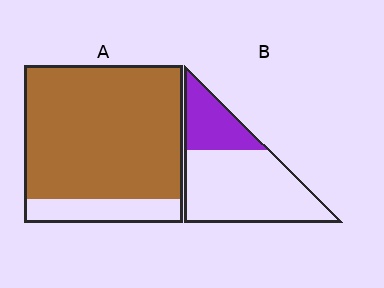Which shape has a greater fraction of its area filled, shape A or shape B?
Shape A.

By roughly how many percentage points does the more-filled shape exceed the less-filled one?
By roughly 55 percentage points (A over B).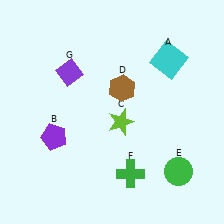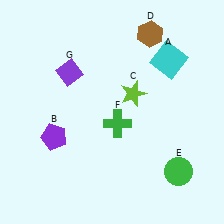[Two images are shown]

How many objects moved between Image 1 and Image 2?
3 objects moved between the two images.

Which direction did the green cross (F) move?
The green cross (F) moved up.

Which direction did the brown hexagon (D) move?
The brown hexagon (D) moved up.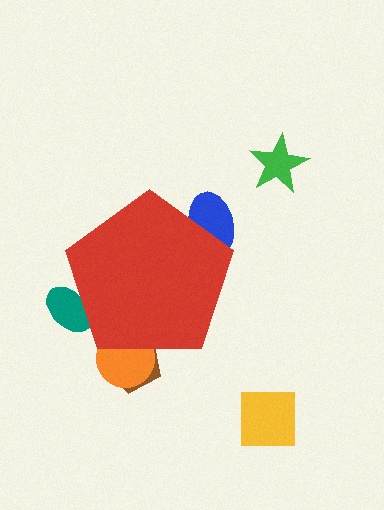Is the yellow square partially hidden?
No, the yellow square is fully visible.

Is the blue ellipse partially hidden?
Yes, the blue ellipse is partially hidden behind the red pentagon.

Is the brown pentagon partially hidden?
Yes, the brown pentagon is partially hidden behind the red pentagon.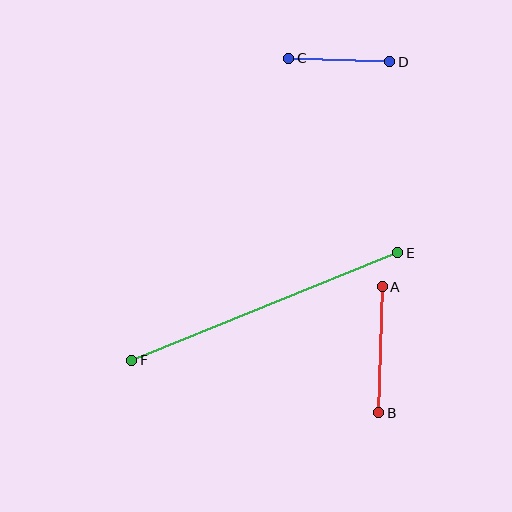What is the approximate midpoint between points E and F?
The midpoint is at approximately (265, 307) pixels.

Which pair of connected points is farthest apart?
Points E and F are farthest apart.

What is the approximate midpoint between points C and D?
The midpoint is at approximately (339, 60) pixels.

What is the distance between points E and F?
The distance is approximately 287 pixels.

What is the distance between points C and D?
The distance is approximately 101 pixels.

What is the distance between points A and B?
The distance is approximately 126 pixels.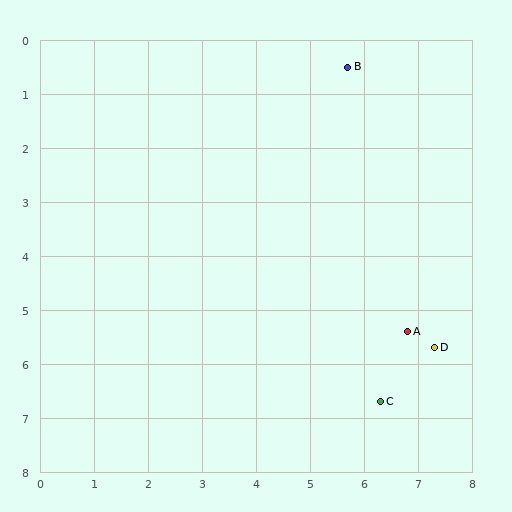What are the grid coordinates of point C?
Point C is at approximately (6.3, 6.7).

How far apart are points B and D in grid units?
Points B and D are about 5.4 grid units apart.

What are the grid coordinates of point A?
Point A is at approximately (6.8, 5.4).